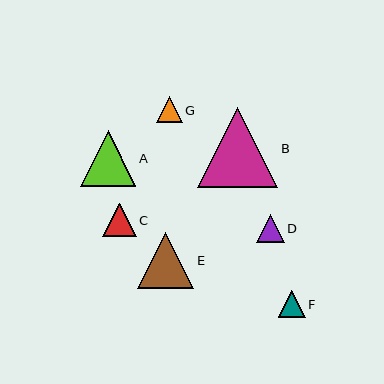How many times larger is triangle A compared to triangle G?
Triangle A is approximately 2.1 times the size of triangle G.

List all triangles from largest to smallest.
From largest to smallest: B, E, A, C, D, F, G.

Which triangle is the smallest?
Triangle G is the smallest with a size of approximately 26 pixels.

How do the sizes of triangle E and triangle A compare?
Triangle E and triangle A are approximately the same size.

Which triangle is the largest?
Triangle B is the largest with a size of approximately 80 pixels.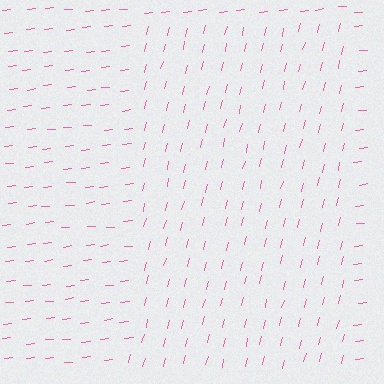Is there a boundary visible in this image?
Yes, there is a texture boundary formed by a change in line orientation.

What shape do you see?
I see a rectangle.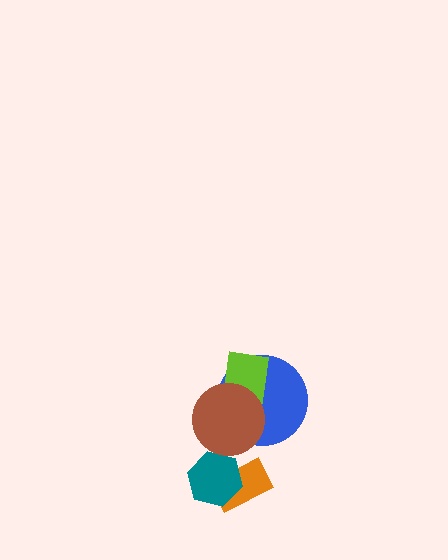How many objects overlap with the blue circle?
2 objects overlap with the blue circle.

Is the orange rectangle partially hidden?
Yes, it is partially covered by another shape.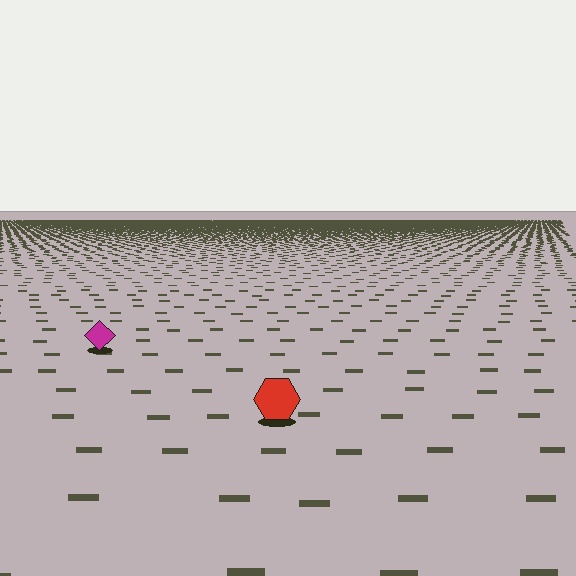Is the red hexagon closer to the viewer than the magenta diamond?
Yes. The red hexagon is closer — you can tell from the texture gradient: the ground texture is coarser near it.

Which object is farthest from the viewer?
The magenta diamond is farthest from the viewer. It appears smaller and the ground texture around it is denser.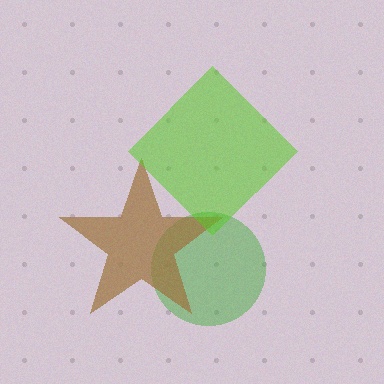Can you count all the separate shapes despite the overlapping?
Yes, there are 3 separate shapes.